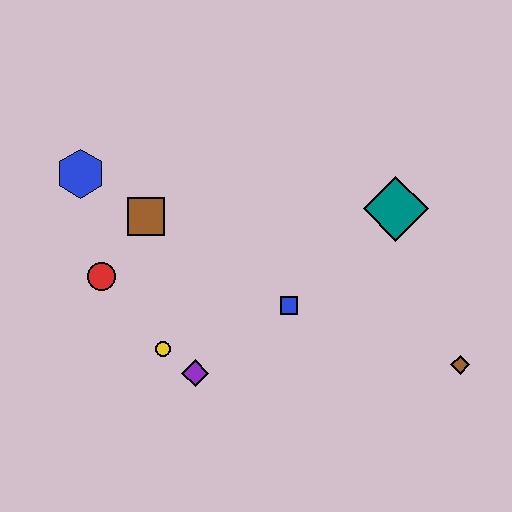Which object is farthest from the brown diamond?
The blue hexagon is farthest from the brown diamond.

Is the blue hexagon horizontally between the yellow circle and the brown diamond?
No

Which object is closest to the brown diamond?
The teal diamond is closest to the brown diamond.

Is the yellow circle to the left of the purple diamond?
Yes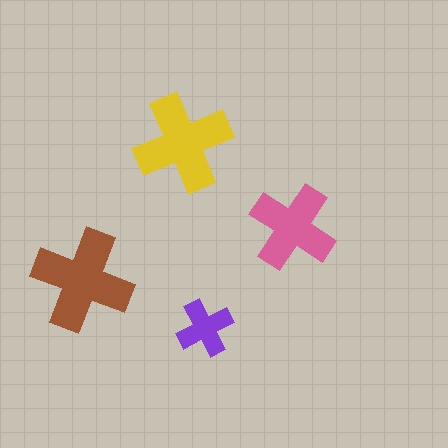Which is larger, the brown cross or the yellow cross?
The brown one.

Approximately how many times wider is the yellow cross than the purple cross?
About 1.5 times wider.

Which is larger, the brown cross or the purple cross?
The brown one.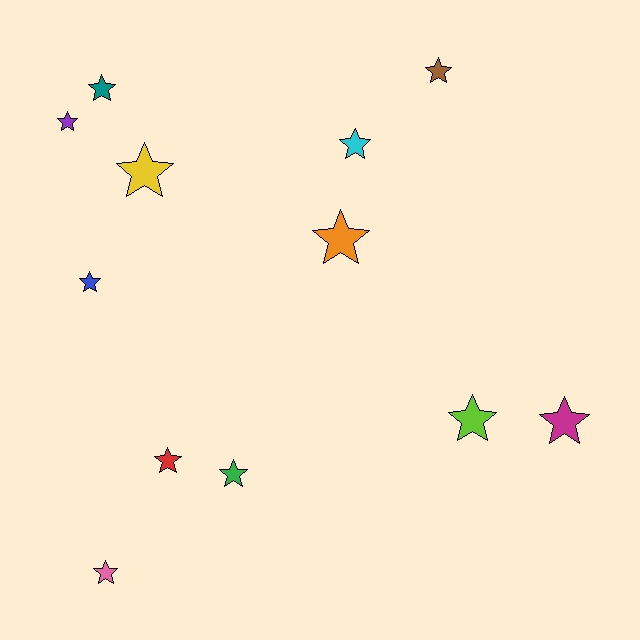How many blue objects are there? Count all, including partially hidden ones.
There is 1 blue object.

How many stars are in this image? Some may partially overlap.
There are 12 stars.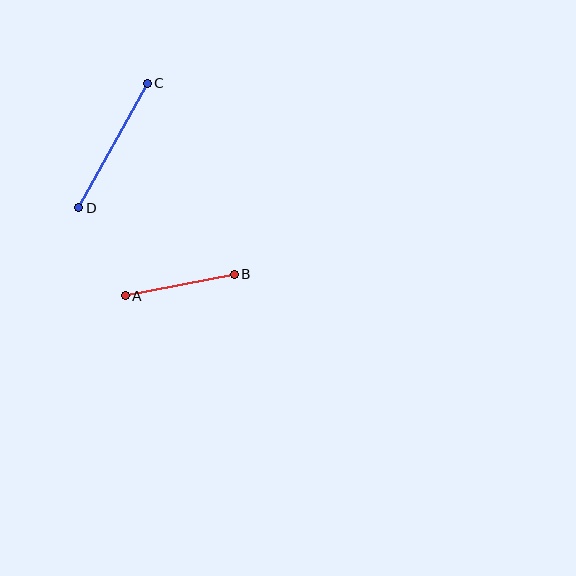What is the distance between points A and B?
The distance is approximately 111 pixels.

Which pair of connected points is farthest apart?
Points C and D are farthest apart.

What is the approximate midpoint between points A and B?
The midpoint is at approximately (180, 285) pixels.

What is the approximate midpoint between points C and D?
The midpoint is at approximately (113, 145) pixels.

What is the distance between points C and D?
The distance is approximately 142 pixels.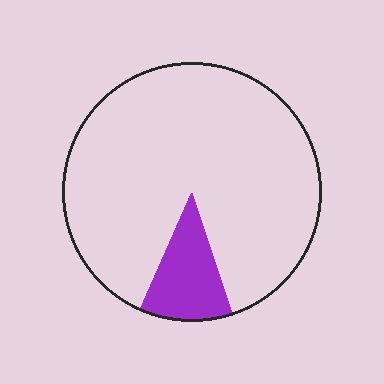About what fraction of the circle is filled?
About one eighth (1/8).